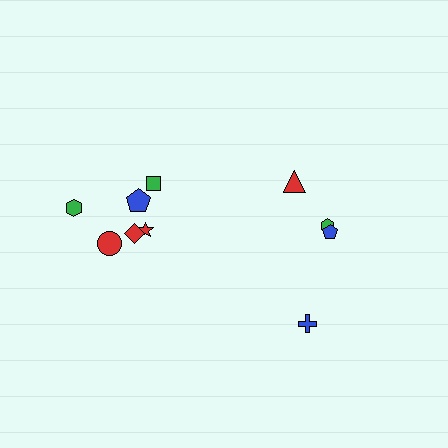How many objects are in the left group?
There are 6 objects.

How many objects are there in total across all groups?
There are 10 objects.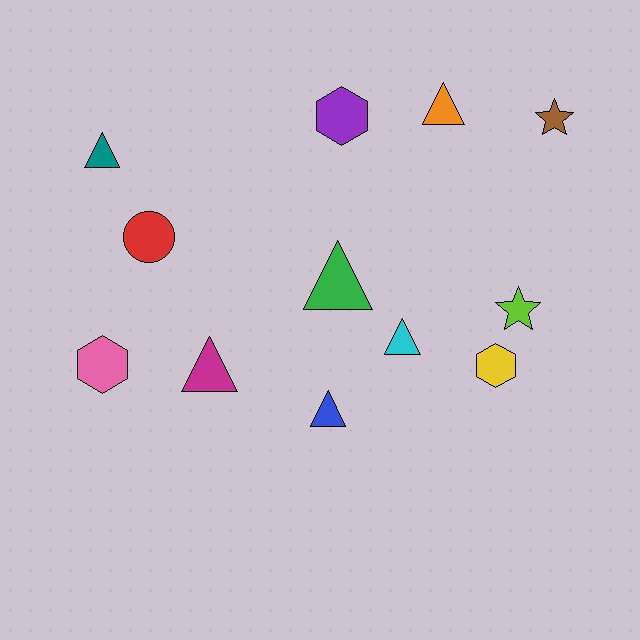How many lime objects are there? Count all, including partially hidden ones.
There is 1 lime object.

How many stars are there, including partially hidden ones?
There are 2 stars.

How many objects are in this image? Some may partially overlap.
There are 12 objects.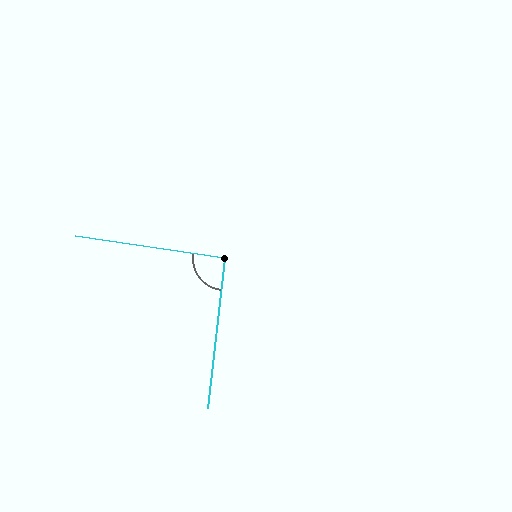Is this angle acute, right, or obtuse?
It is approximately a right angle.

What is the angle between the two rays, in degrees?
Approximately 92 degrees.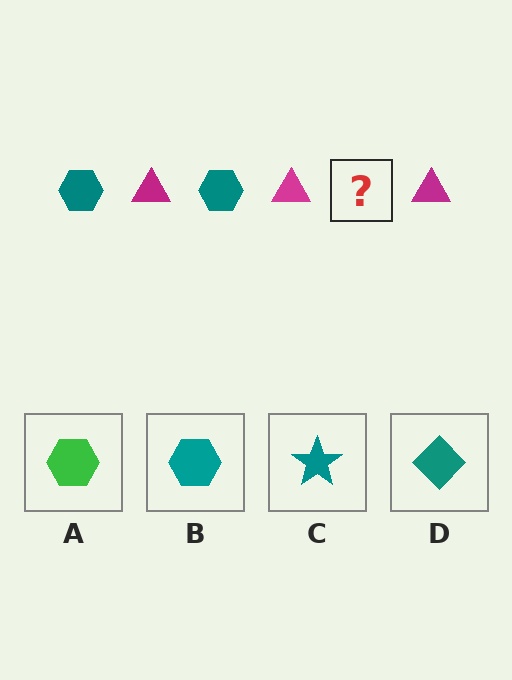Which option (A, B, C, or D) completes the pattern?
B.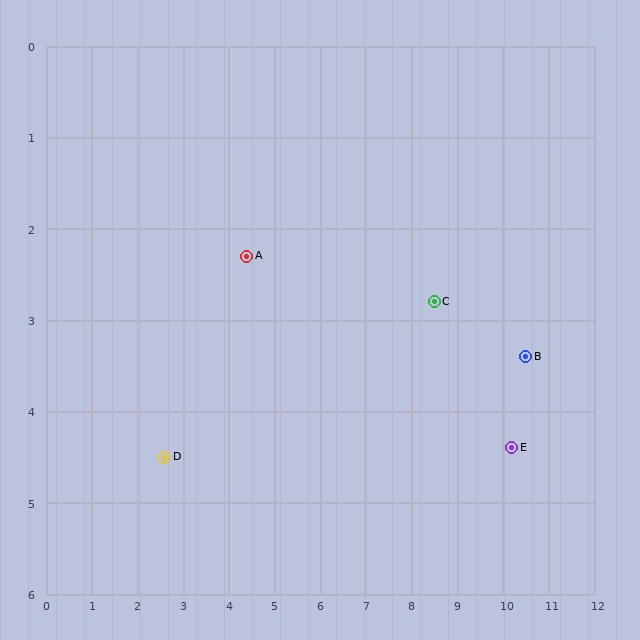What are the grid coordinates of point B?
Point B is at approximately (10.5, 3.4).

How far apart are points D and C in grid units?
Points D and C are about 6.1 grid units apart.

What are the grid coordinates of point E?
Point E is at approximately (10.2, 4.4).